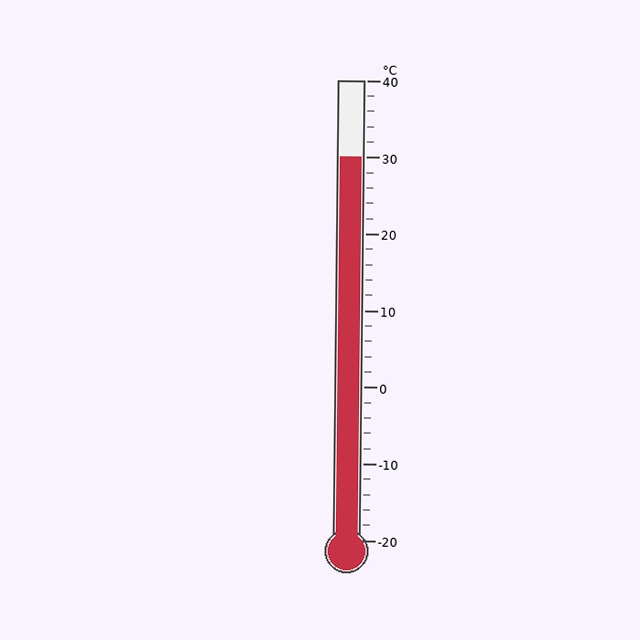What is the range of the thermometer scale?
The thermometer scale ranges from -20°C to 40°C.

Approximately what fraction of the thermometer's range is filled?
The thermometer is filled to approximately 85% of its range.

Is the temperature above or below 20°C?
The temperature is above 20°C.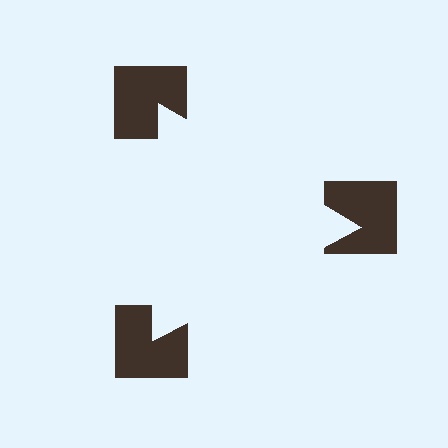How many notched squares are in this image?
There are 3 — one at each vertex of the illusory triangle.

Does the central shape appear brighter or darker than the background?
It typically appears slightly brighter than the background, even though no actual brightness change is drawn.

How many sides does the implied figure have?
3 sides.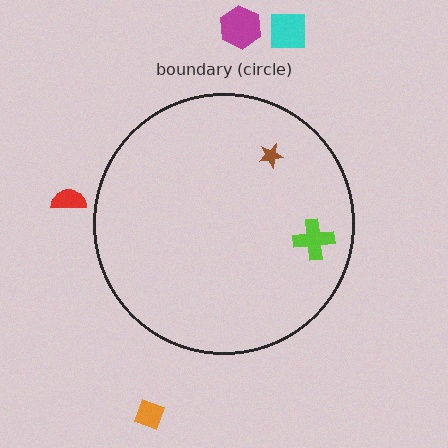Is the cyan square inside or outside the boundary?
Outside.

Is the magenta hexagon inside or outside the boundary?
Outside.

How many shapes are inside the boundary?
2 inside, 4 outside.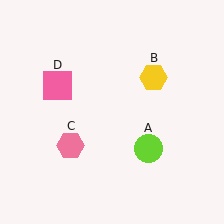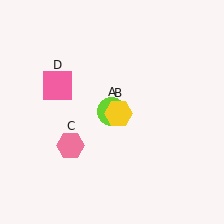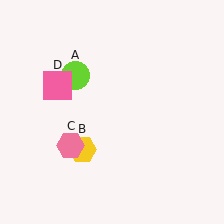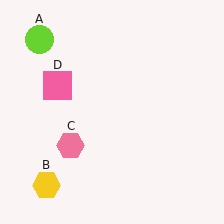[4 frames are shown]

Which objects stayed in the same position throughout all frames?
Pink hexagon (object C) and pink square (object D) remained stationary.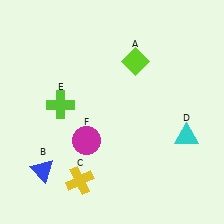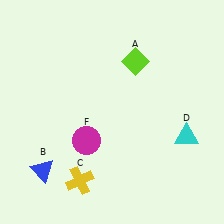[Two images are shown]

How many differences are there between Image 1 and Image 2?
There is 1 difference between the two images.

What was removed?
The lime cross (E) was removed in Image 2.